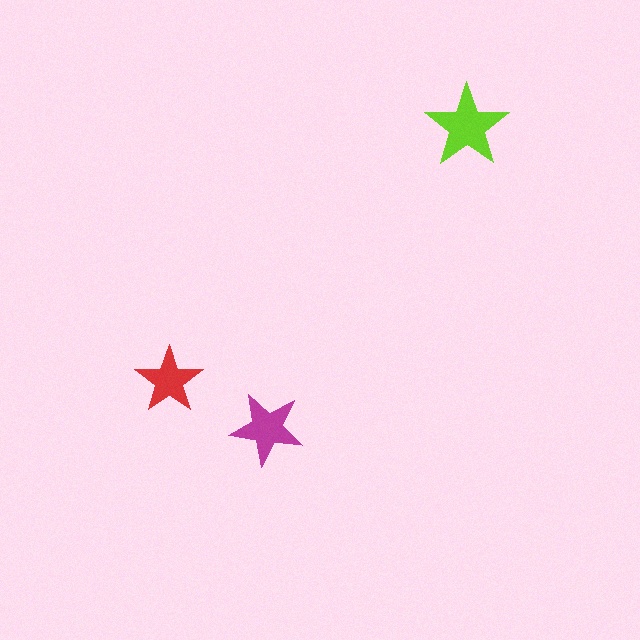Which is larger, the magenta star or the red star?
The magenta one.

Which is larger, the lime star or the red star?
The lime one.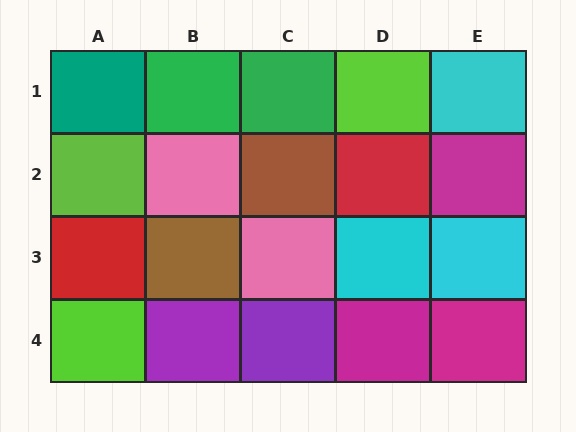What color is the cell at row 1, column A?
Teal.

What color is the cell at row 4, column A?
Lime.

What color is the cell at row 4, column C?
Purple.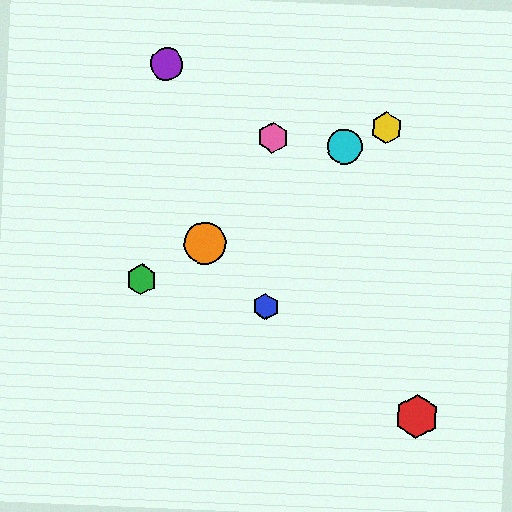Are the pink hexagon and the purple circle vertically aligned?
No, the pink hexagon is at x≈273 and the purple circle is at x≈166.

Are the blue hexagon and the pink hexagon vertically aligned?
Yes, both are at x≈266.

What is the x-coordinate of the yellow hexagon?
The yellow hexagon is at x≈387.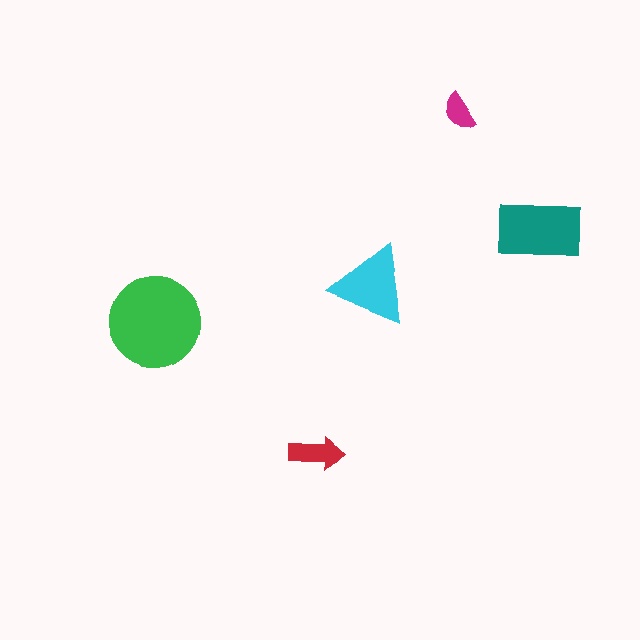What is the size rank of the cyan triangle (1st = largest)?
3rd.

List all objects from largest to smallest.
The green circle, the teal rectangle, the cyan triangle, the red arrow, the magenta semicircle.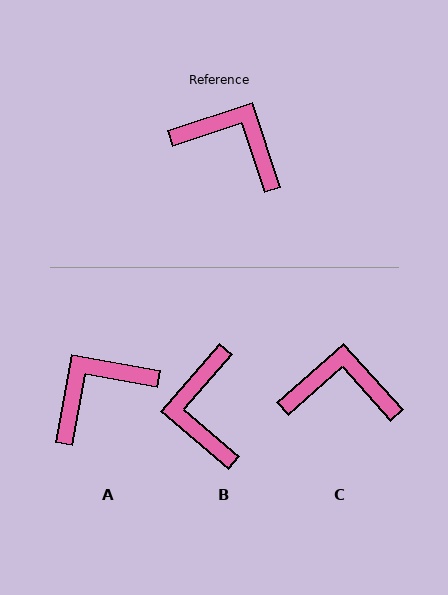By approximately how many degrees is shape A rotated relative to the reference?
Approximately 61 degrees counter-clockwise.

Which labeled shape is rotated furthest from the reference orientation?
B, about 121 degrees away.